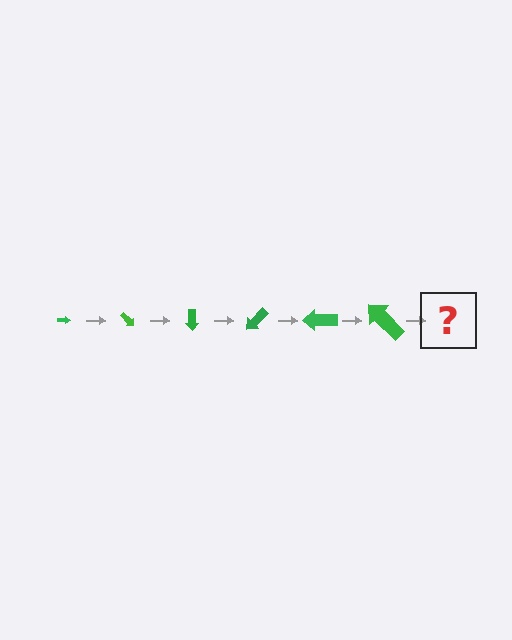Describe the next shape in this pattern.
It should be an arrow, larger than the previous one and rotated 270 degrees from the start.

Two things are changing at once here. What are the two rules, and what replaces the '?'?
The two rules are that the arrow grows larger each step and it rotates 45 degrees each step. The '?' should be an arrow, larger than the previous one and rotated 270 degrees from the start.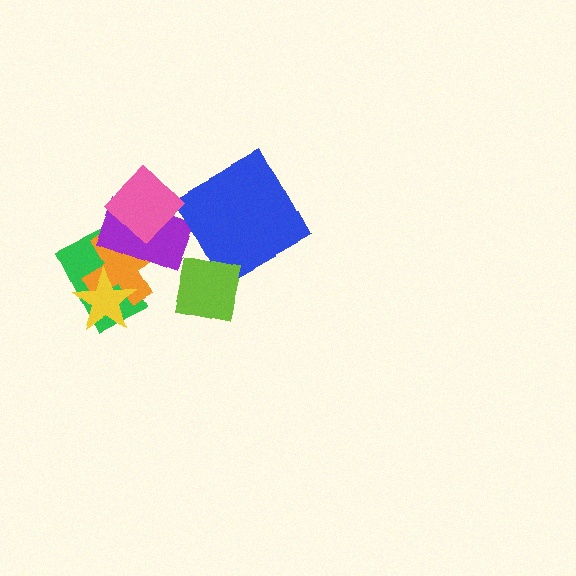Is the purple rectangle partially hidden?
Yes, it is partially covered by another shape.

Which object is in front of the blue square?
The lime square is in front of the blue square.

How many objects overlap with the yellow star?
2 objects overlap with the yellow star.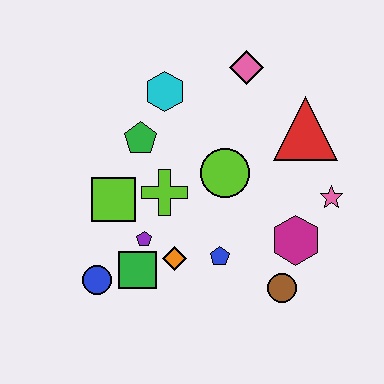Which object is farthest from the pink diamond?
The blue circle is farthest from the pink diamond.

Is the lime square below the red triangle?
Yes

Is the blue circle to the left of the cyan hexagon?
Yes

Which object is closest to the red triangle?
The pink star is closest to the red triangle.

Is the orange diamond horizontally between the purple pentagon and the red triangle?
Yes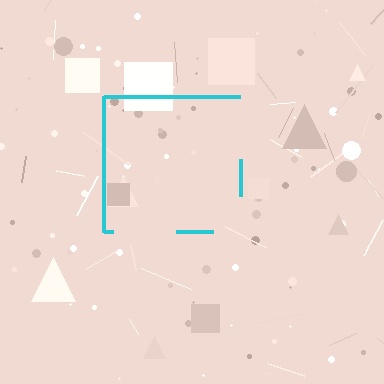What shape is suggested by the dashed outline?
The dashed outline suggests a square.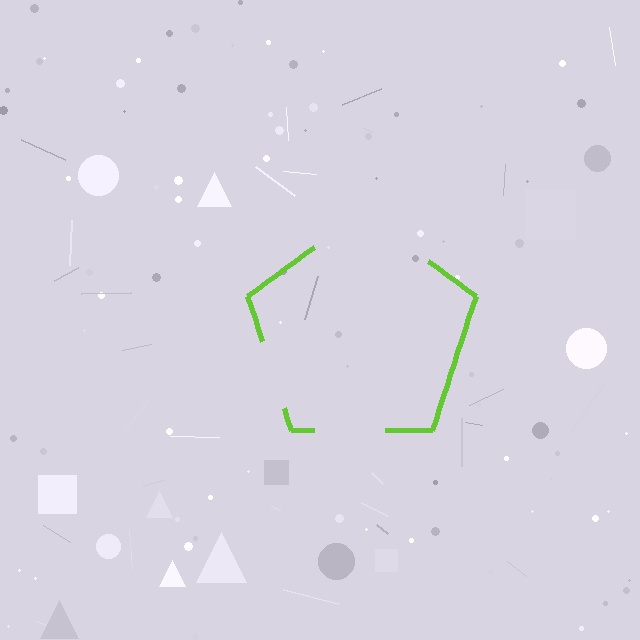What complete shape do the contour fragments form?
The contour fragments form a pentagon.